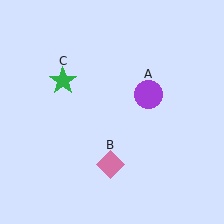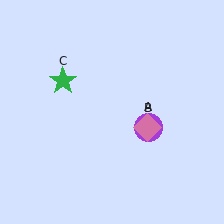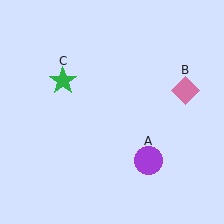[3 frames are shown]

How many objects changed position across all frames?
2 objects changed position: purple circle (object A), pink diamond (object B).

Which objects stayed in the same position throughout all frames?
Green star (object C) remained stationary.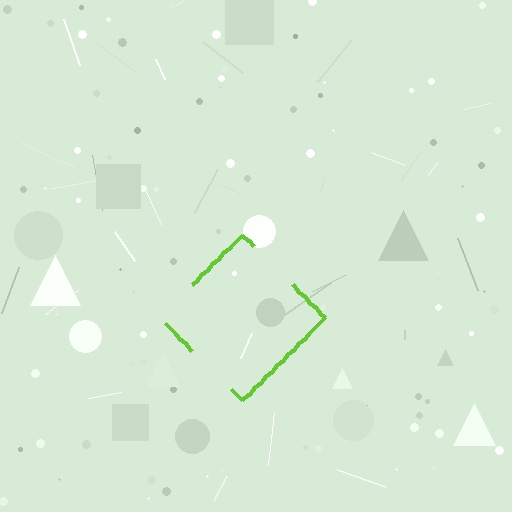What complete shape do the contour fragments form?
The contour fragments form a diamond.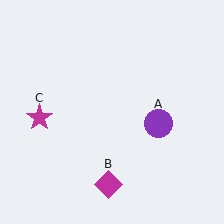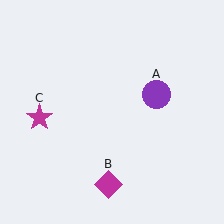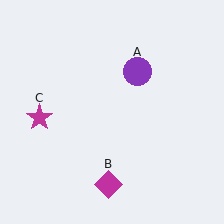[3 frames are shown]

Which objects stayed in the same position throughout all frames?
Magenta diamond (object B) and magenta star (object C) remained stationary.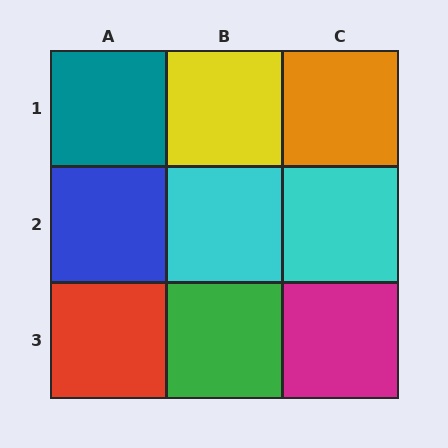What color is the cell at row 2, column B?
Cyan.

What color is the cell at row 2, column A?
Blue.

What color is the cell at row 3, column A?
Red.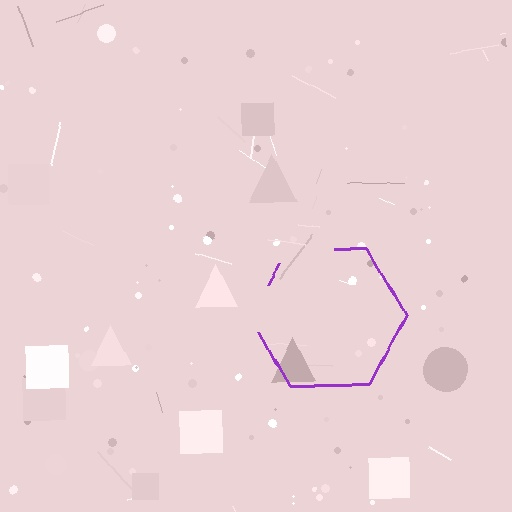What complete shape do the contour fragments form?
The contour fragments form a hexagon.